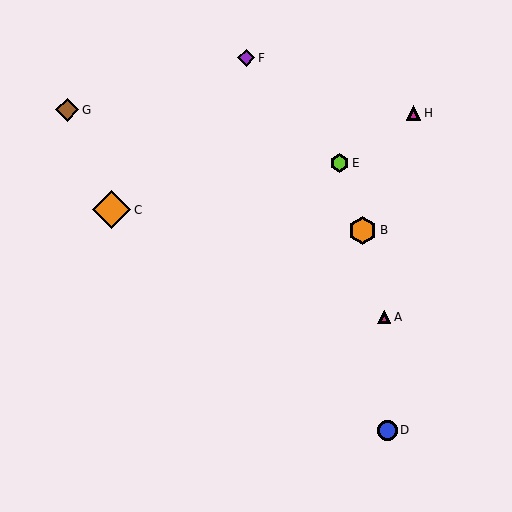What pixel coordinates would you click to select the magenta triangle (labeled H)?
Click at (414, 113) to select the magenta triangle H.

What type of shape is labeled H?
Shape H is a magenta triangle.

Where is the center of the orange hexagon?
The center of the orange hexagon is at (362, 230).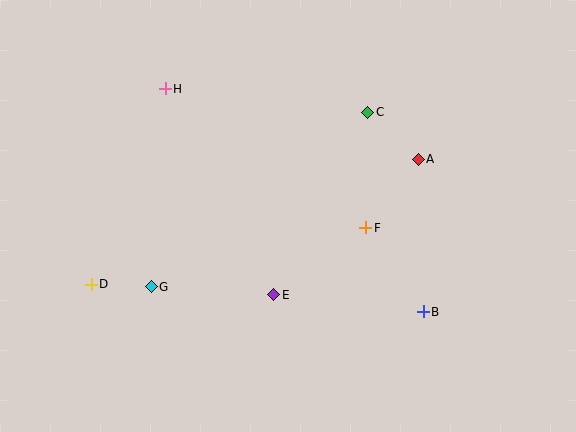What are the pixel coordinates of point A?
Point A is at (418, 159).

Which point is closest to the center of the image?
Point F at (366, 228) is closest to the center.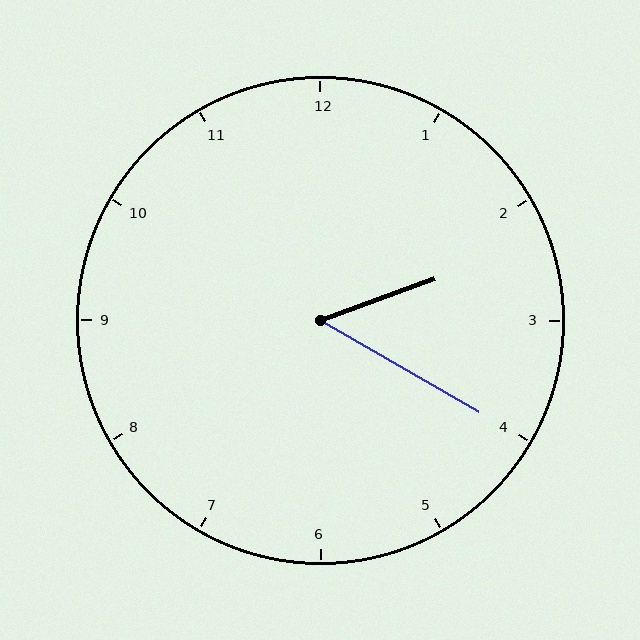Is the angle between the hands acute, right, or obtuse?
It is acute.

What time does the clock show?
2:20.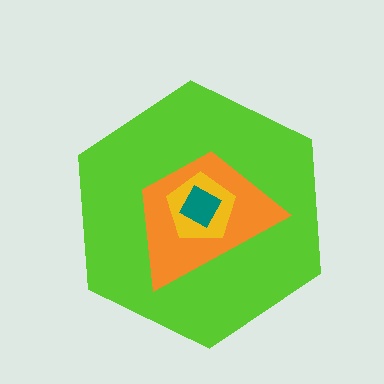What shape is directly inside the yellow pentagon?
The teal diamond.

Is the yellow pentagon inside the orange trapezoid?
Yes.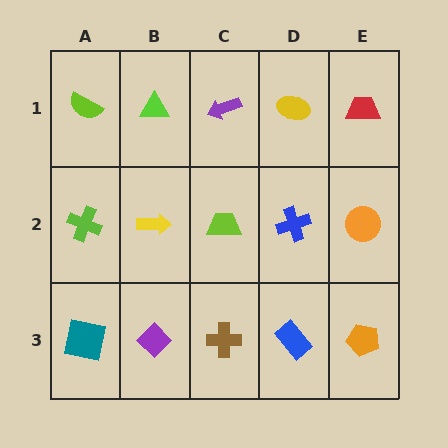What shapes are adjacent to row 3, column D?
A blue cross (row 2, column D), a brown cross (row 3, column C), an orange pentagon (row 3, column E).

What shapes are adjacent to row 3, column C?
A lime trapezoid (row 2, column C), a purple diamond (row 3, column B), a blue rectangle (row 3, column D).